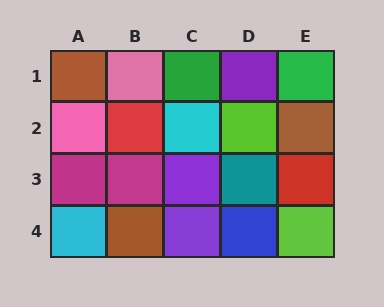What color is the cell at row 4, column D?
Blue.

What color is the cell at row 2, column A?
Pink.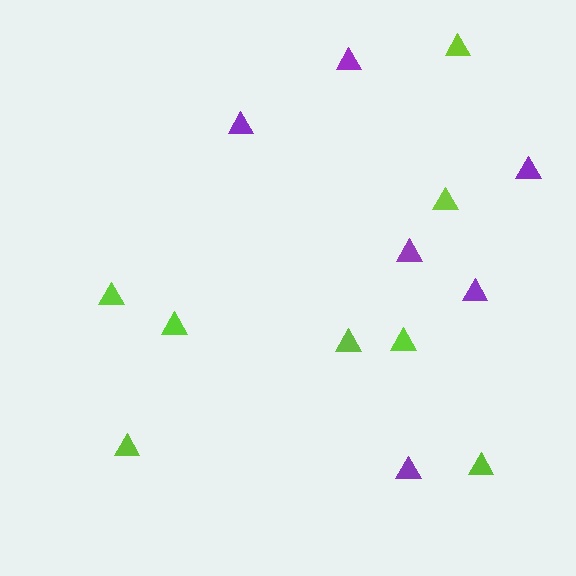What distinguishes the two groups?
There are 2 groups: one group of lime triangles (8) and one group of purple triangles (6).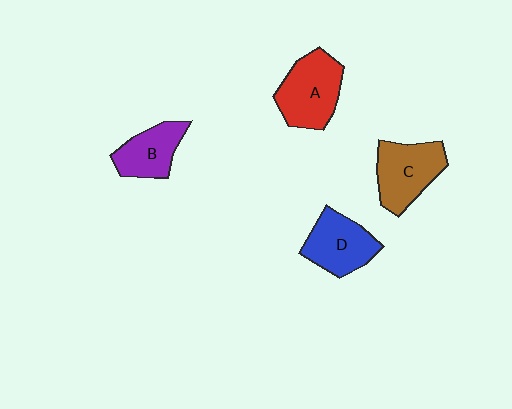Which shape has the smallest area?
Shape B (purple).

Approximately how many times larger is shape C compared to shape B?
Approximately 1.3 times.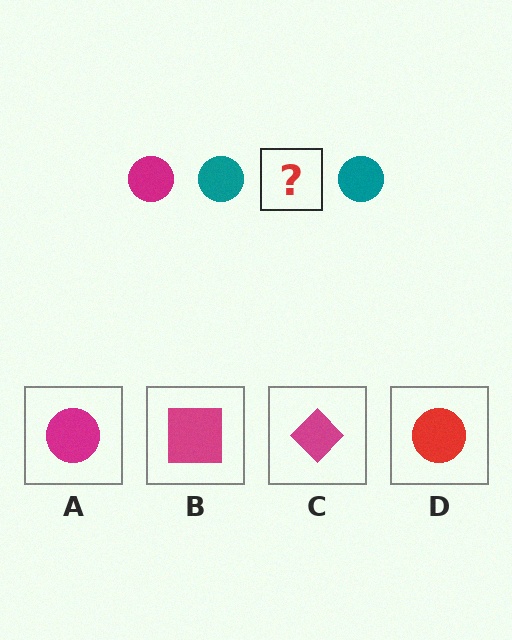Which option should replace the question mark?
Option A.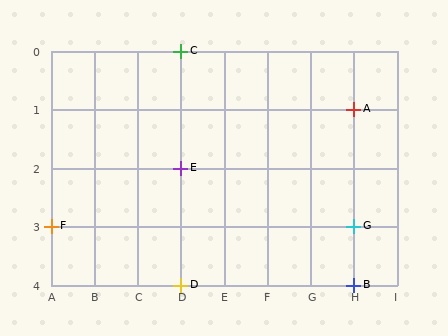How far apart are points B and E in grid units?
Points B and E are 4 columns and 2 rows apart (about 4.5 grid units diagonally).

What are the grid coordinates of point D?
Point D is at grid coordinates (D, 4).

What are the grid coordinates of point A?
Point A is at grid coordinates (H, 1).